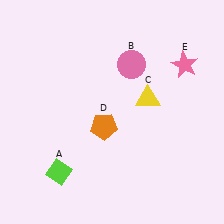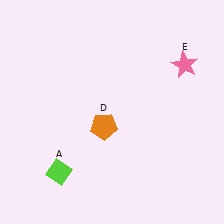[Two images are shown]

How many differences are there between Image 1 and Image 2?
There are 2 differences between the two images.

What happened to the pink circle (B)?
The pink circle (B) was removed in Image 2. It was in the top-right area of Image 1.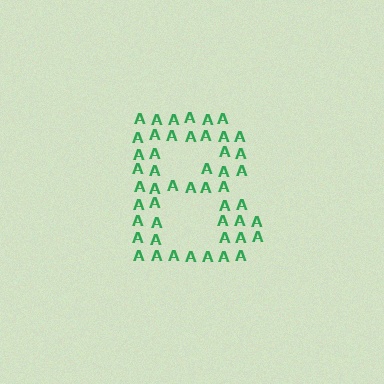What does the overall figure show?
The overall figure shows the letter B.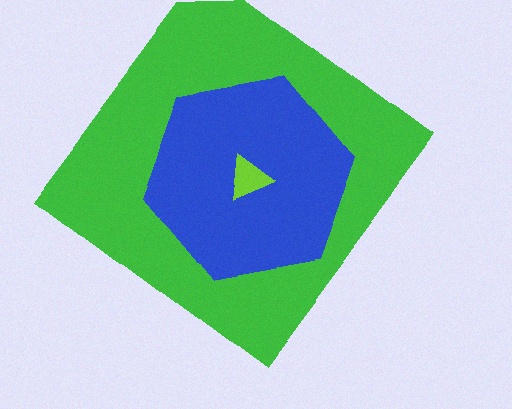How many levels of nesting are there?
3.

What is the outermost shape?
The green diamond.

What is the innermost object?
The lime triangle.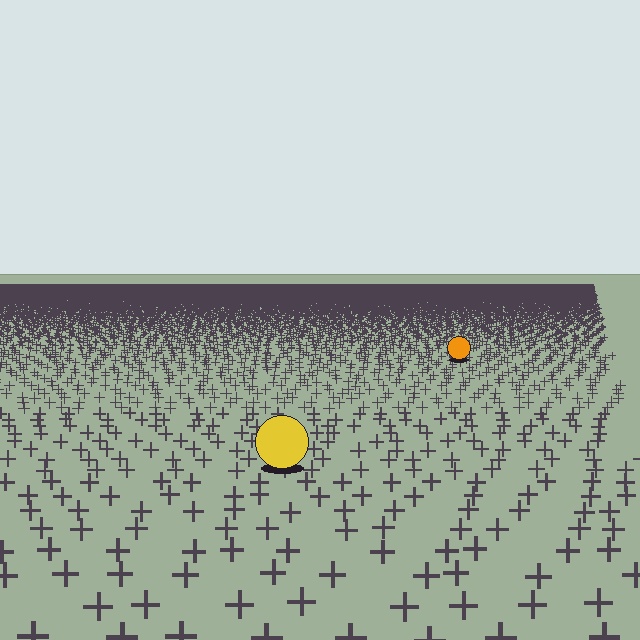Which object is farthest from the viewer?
The orange circle is farthest from the viewer. It appears smaller and the ground texture around it is denser.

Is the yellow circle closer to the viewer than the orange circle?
Yes. The yellow circle is closer — you can tell from the texture gradient: the ground texture is coarser near it.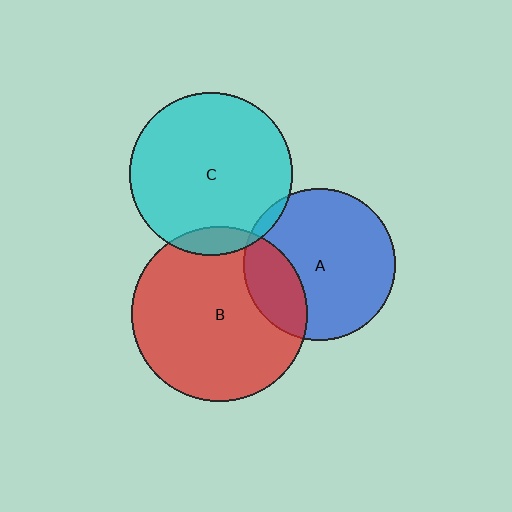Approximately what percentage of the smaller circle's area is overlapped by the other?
Approximately 10%.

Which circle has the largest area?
Circle B (red).